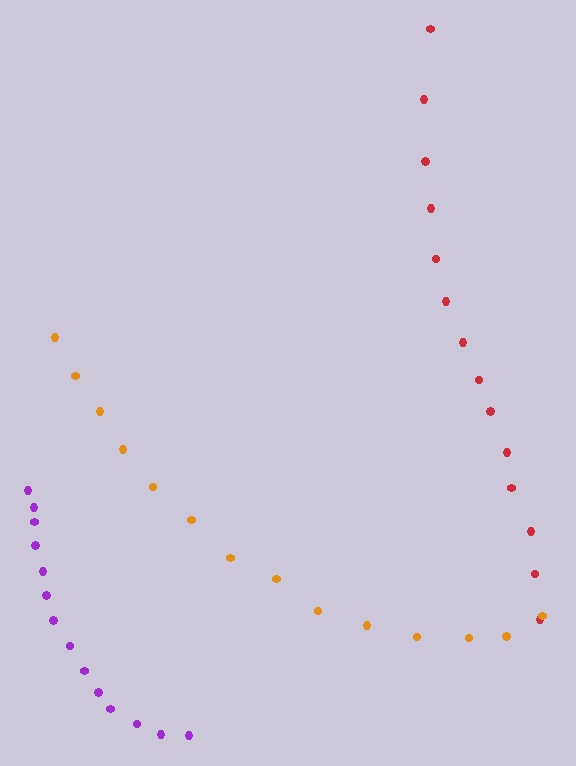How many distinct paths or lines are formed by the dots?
There are 3 distinct paths.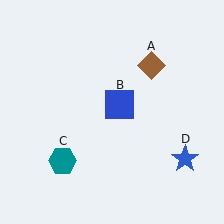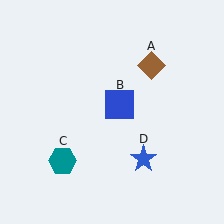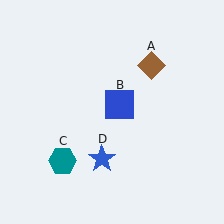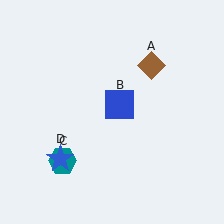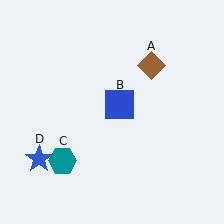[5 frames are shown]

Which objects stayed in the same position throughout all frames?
Brown diamond (object A) and blue square (object B) and teal hexagon (object C) remained stationary.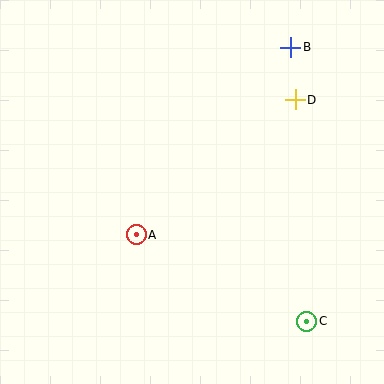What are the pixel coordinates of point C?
Point C is at (307, 321).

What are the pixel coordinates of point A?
Point A is at (136, 235).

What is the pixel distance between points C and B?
The distance between C and B is 274 pixels.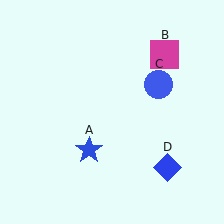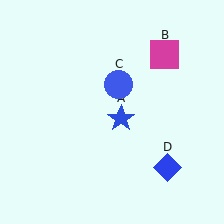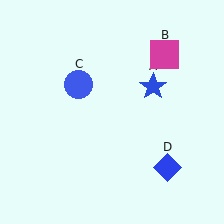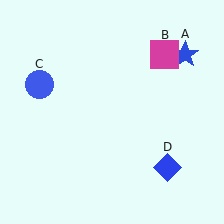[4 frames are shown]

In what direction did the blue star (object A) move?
The blue star (object A) moved up and to the right.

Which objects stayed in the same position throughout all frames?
Magenta square (object B) and blue diamond (object D) remained stationary.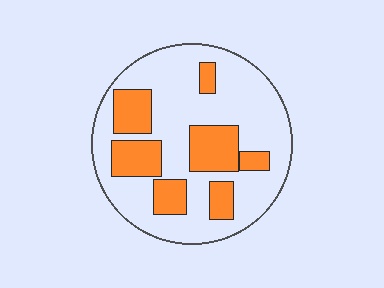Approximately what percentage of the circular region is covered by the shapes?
Approximately 30%.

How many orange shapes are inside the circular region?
7.